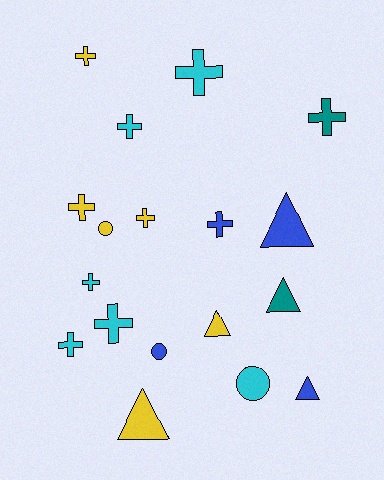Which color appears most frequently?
Yellow, with 6 objects.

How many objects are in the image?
There are 18 objects.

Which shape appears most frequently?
Cross, with 10 objects.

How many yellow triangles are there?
There are 2 yellow triangles.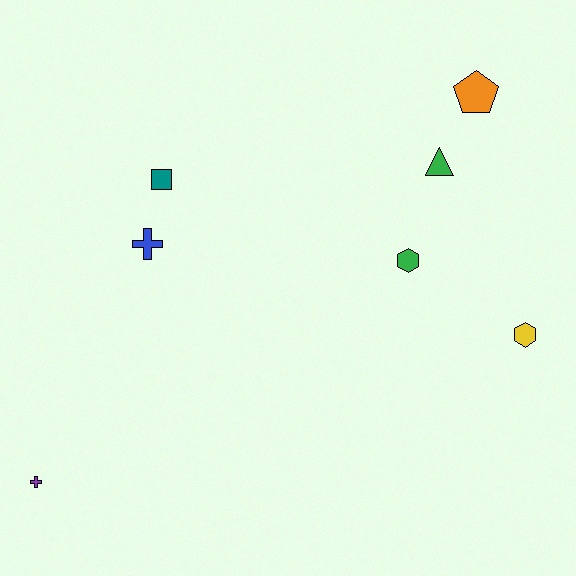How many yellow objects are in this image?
There is 1 yellow object.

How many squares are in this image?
There is 1 square.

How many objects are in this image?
There are 7 objects.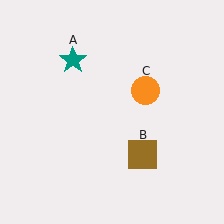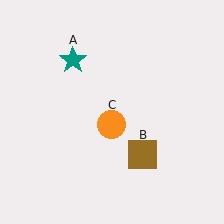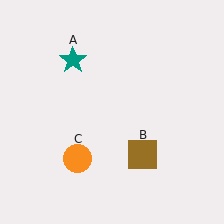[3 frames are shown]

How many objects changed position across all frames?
1 object changed position: orange circle (object C).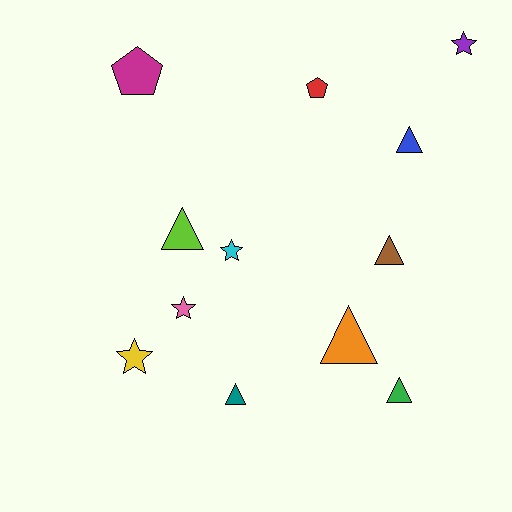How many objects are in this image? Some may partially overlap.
There are 12 objects.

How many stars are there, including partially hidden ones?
There are 4 stars.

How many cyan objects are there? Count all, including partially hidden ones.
There is 1 cyan object.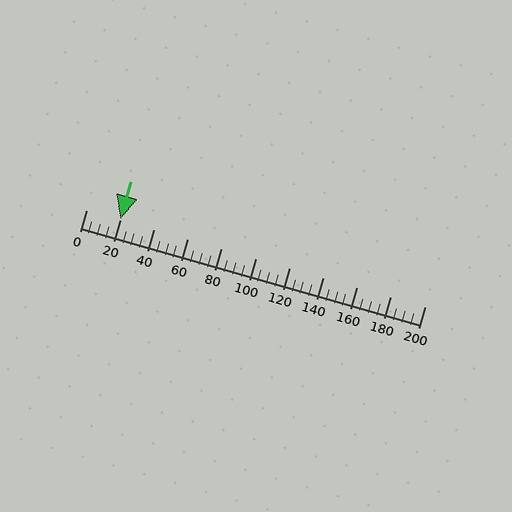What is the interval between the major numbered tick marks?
The major tick marks are spaced 20 units apart.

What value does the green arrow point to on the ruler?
The green arrow points to approximately 20.